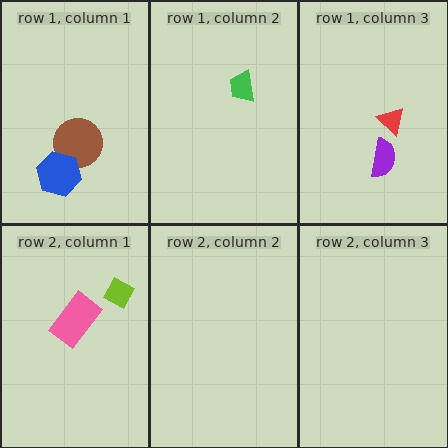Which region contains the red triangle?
The row 1, column 3 region.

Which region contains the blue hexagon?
The row 1, column 1 region.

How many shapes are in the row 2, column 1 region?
2.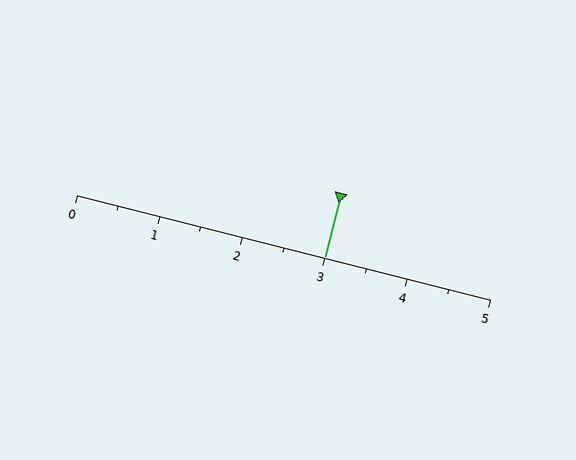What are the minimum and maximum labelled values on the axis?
The axis runs from 0 to 5.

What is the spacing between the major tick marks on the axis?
The major ticks are spaced 1 apart.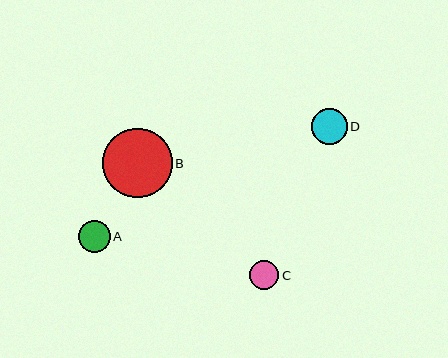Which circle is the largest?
Circle B is the largest with a size of approximately 70 pixels.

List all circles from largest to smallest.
From largest to smallest: B, D, A, C.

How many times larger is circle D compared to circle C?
Circle D is approximately 1.2 times the size of circle C.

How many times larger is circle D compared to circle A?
Circle D is approximately 1.1 times the size of circle A.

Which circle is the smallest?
Circle C is the smallest with a size of approximately 29 pixels.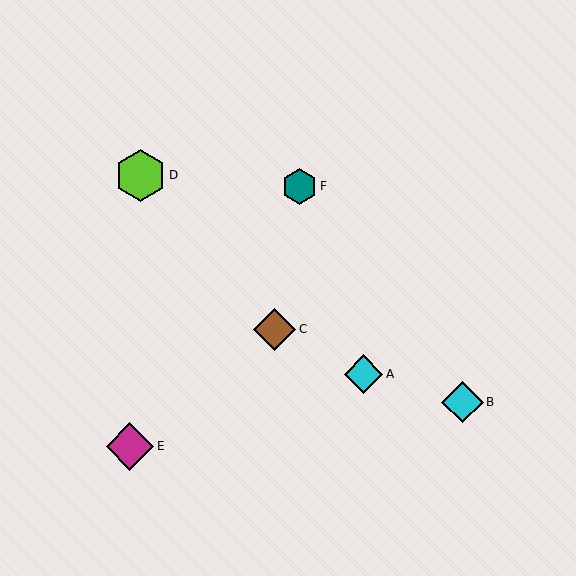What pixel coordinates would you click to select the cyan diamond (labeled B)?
Click at (462, 402) to select the cyan diamond B.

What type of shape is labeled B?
Shape B is a cyan diamond.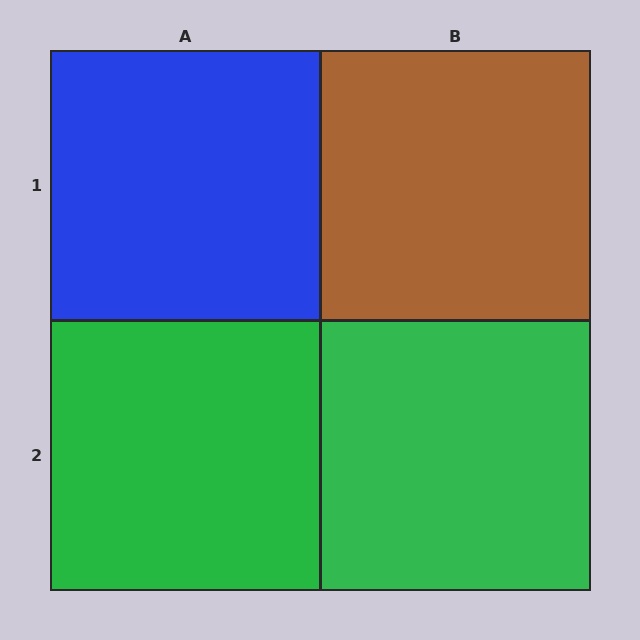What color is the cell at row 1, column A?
Blue.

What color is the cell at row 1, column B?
Brown.